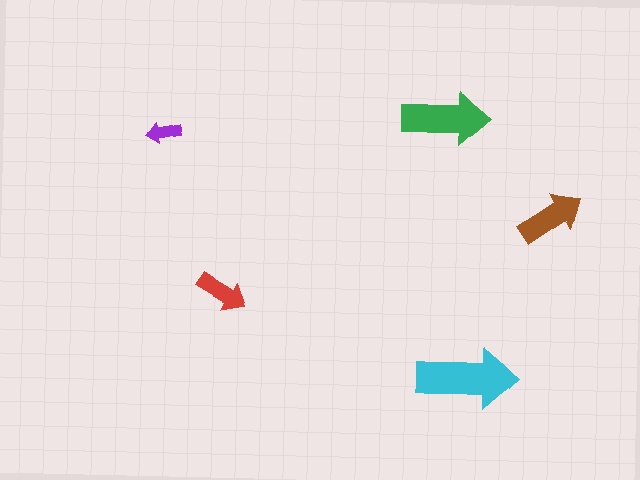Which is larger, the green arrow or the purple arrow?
The green one.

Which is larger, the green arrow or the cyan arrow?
The cyan one.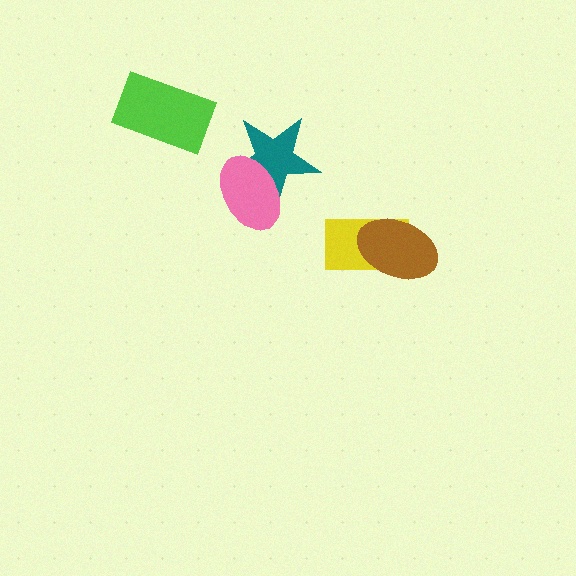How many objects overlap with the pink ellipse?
1 object overlaps with the pink ellipse.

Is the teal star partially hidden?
Yes, it is partially covered by another shape.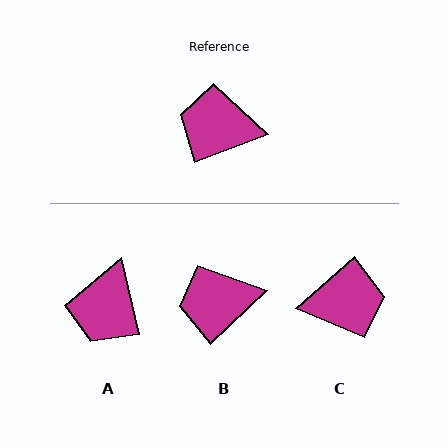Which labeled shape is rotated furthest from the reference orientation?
C, about 160 degrees away.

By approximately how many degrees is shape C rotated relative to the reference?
Approximately 160 degrees clockwise.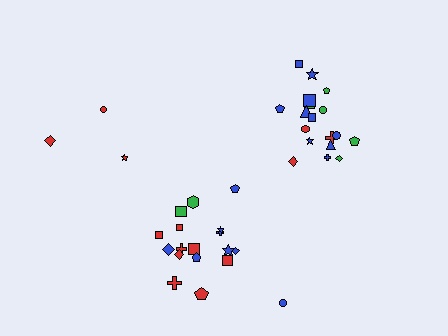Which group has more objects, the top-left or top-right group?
The top-right group.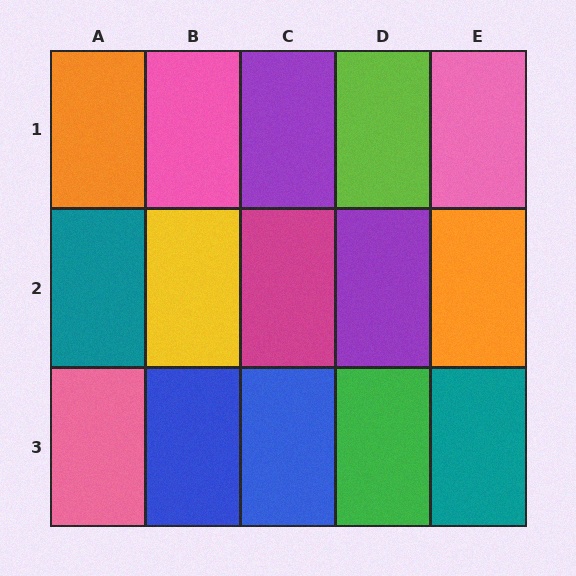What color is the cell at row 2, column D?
Purple.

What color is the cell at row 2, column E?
Orange.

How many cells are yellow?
1 cell is yellow.